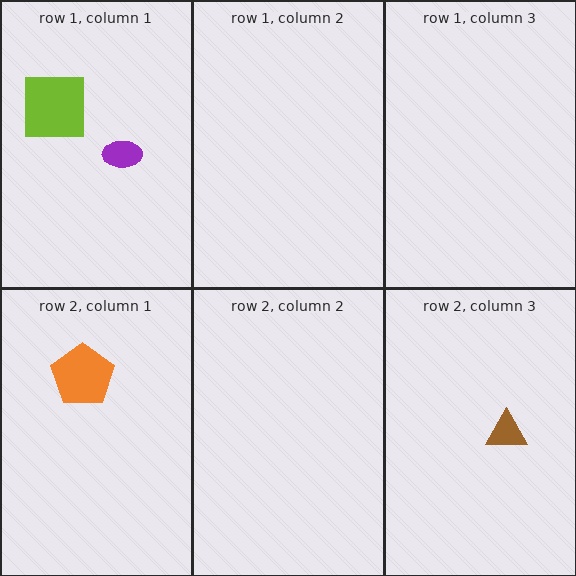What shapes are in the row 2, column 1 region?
The orange pentagon.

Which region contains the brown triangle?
The row 2, column 3 region.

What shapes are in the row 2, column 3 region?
The brown triangle.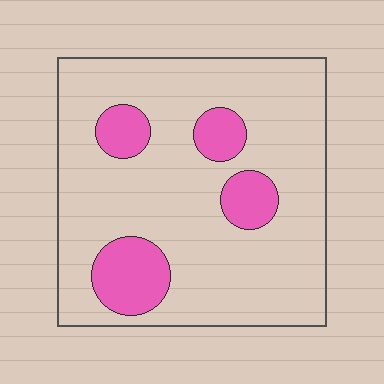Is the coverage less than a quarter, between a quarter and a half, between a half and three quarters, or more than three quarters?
Less than a quarter.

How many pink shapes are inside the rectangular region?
4.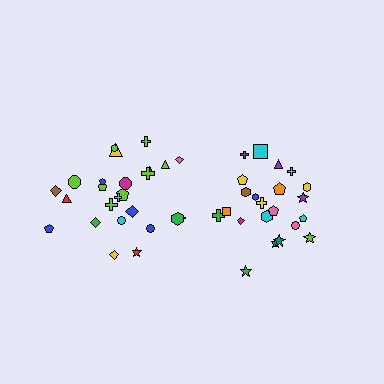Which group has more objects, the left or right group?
The left group.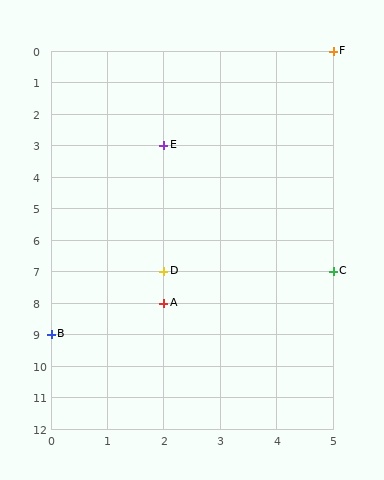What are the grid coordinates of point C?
Point C is at grid coordinates (5, 7).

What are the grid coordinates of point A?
Point A is at grid coordinates (2, 8).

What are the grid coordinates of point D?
Point D is at grid coordinates (2, 7).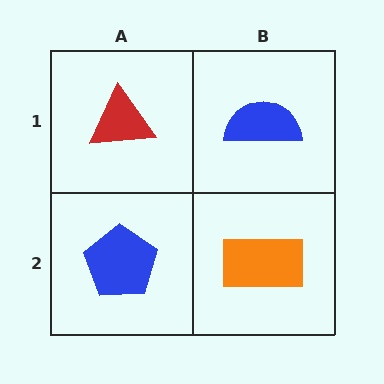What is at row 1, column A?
A red triangle.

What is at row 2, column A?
A blue pentagon.